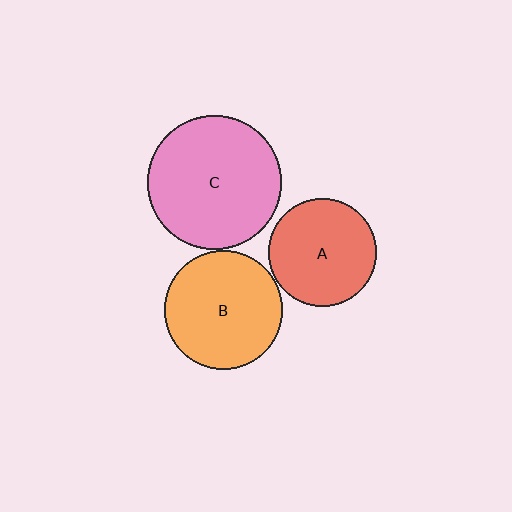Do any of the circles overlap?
No, none of the circles overlap.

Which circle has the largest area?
Circle C (pink).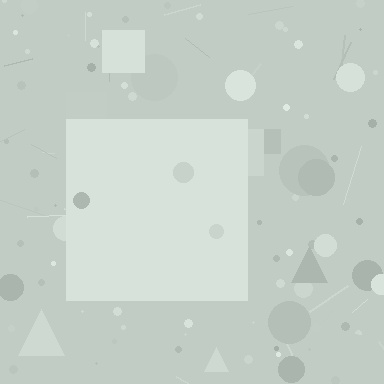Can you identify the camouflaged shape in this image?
The camouflaged shape is a square.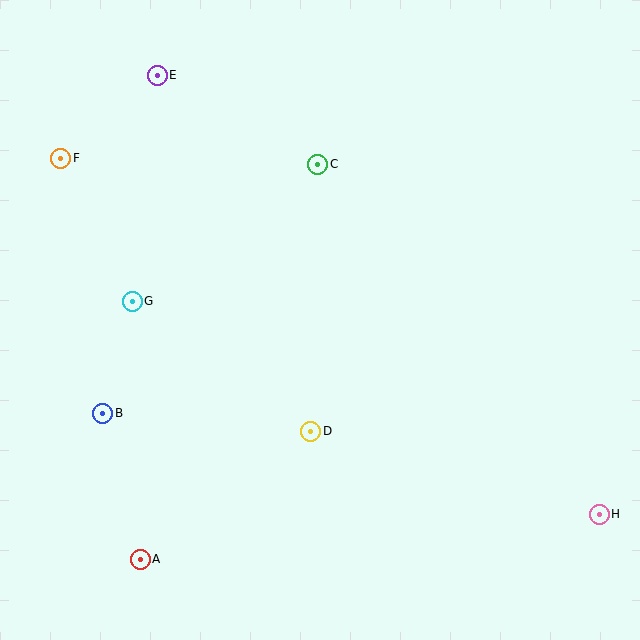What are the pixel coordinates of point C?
Point C is at (318, 164).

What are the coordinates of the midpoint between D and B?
The midpoint between D and B is at (207, 422).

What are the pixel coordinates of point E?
Point E is at (157, 75).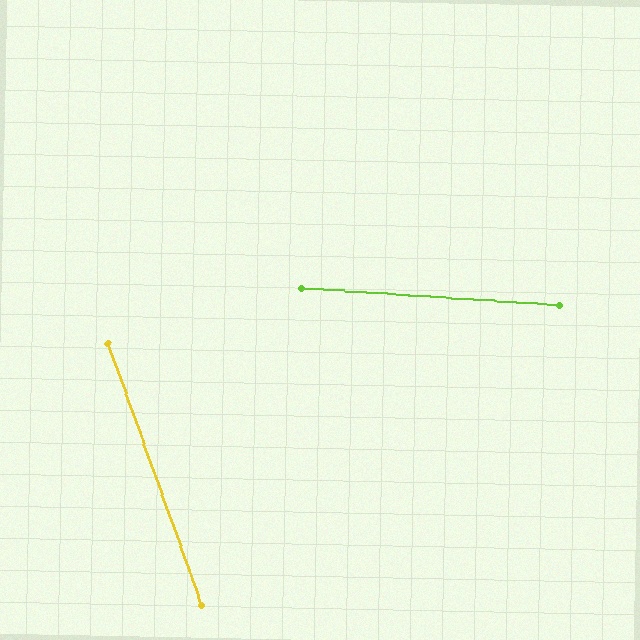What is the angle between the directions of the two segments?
Approximately 67 degrees.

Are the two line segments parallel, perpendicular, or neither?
Neither parallel nor perpendicular — they differ by about 67°.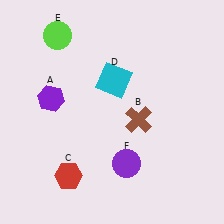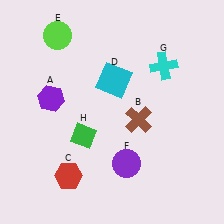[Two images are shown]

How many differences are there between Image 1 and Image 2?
There are 2 differences between the two images.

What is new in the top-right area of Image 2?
A cyan cross (G) was added in the top-right area of Image 2.